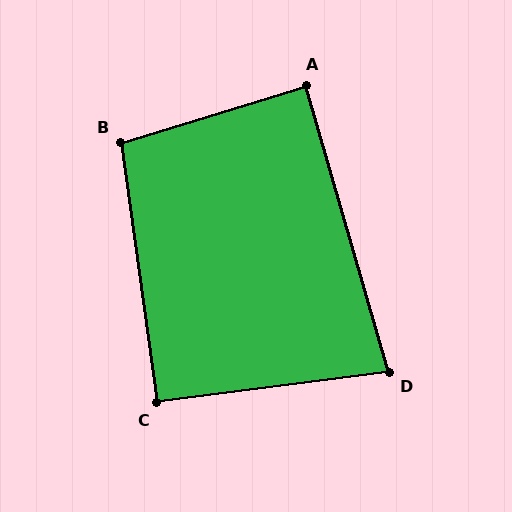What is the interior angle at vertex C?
Approximately 91 degrees (approximately right).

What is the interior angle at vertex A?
Approximately 89 degrees (approximately right).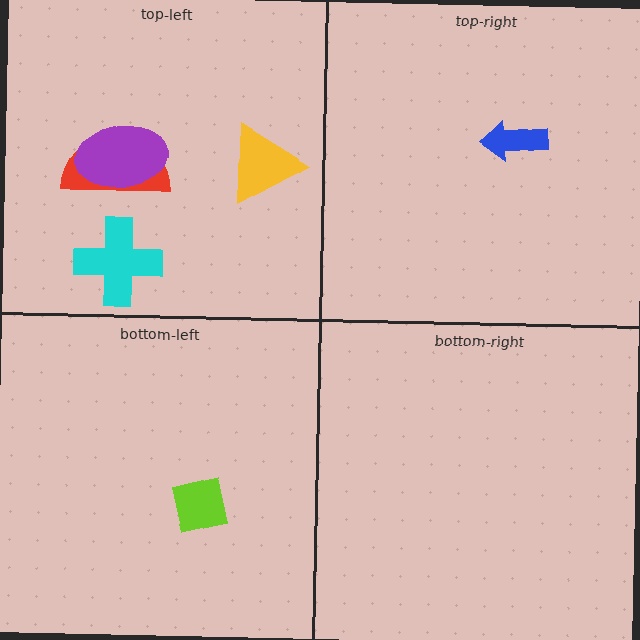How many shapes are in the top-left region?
4.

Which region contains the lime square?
The bottom-left region.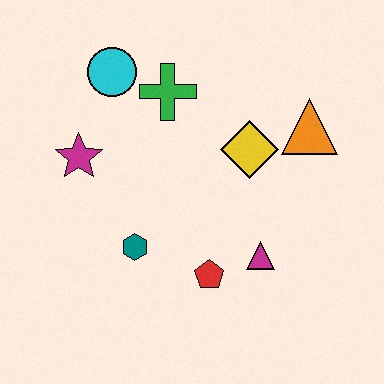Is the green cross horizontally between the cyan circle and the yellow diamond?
Yes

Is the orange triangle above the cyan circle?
No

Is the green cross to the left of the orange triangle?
Yes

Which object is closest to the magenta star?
The cyan circle is closest to the magenta star.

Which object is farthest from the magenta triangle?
The cyan circle is farthest from the magenta triangle.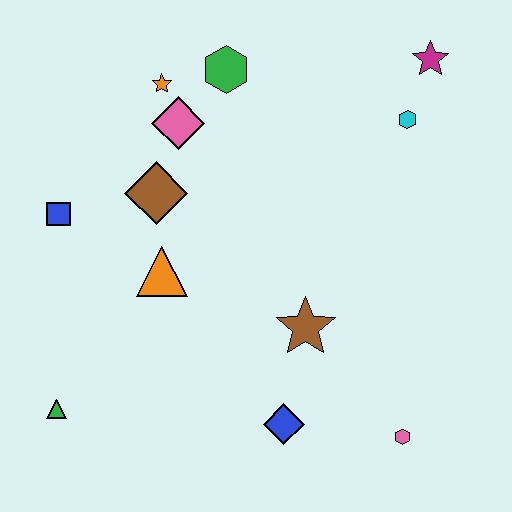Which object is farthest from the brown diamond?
The pink hexagon is farthest from the brown diamond.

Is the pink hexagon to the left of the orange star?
No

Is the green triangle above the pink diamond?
No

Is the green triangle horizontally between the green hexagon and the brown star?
No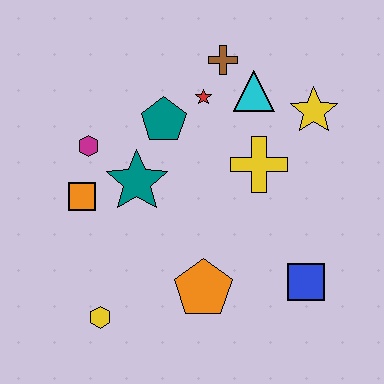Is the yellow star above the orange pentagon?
Yes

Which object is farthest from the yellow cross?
The yellow hexagon is farthest from the yellow cross.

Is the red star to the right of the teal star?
Yes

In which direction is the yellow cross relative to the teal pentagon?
The yellow cross is to the right of the teal pentagon.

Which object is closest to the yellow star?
The cyan triangle is closest to the yellow star.